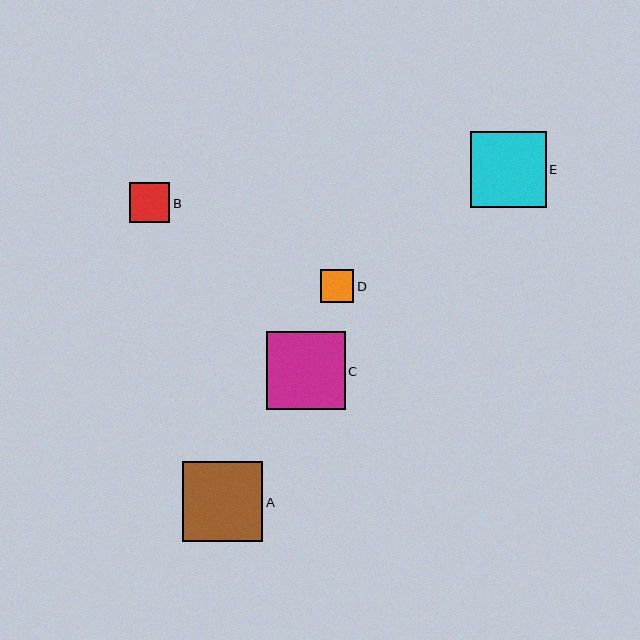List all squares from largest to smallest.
From largest to smallest: A, C, E, B, D.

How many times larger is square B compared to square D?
Square B is approximately 1.2 times the size of square D.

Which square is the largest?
Square A is the largest with a size of approximately 80 pixels.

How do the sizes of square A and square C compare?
Square A and square C are approximately the same size.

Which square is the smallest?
Square D is the smallest with a size of approximately 33 pixels.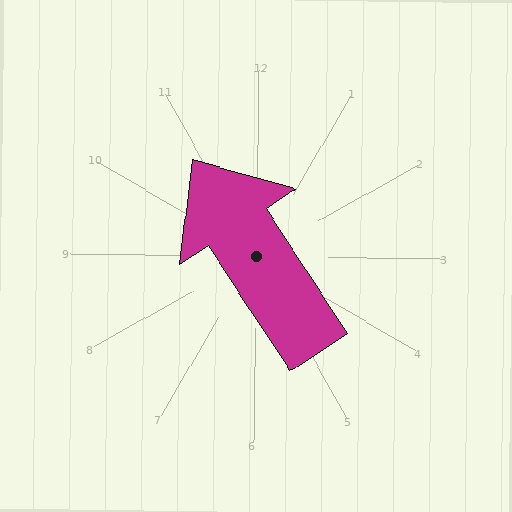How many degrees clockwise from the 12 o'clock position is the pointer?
Approximately 326 degrees.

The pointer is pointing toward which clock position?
Roughly 11 o'clock.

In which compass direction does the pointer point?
Northwest.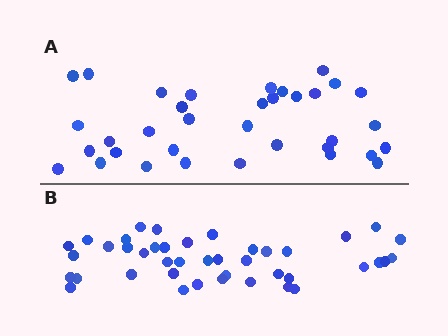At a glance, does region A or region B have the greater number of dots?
Region B (the bottom region) has more dots.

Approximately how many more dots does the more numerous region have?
Region B has roughly 8 or so more dots than region A.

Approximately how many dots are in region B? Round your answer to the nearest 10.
About 40 dots. (The exact count is 42, which rounds to 40.)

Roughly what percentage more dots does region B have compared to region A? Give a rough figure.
About 20% more.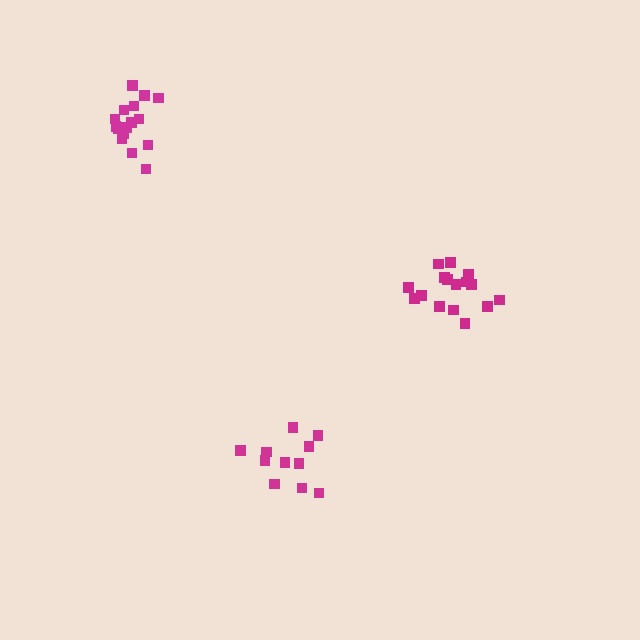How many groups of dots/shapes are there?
There are 3 groups.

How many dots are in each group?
Group 1: 16 dots, Group 2: 11 dots, Group 3: 16 dots (43 total).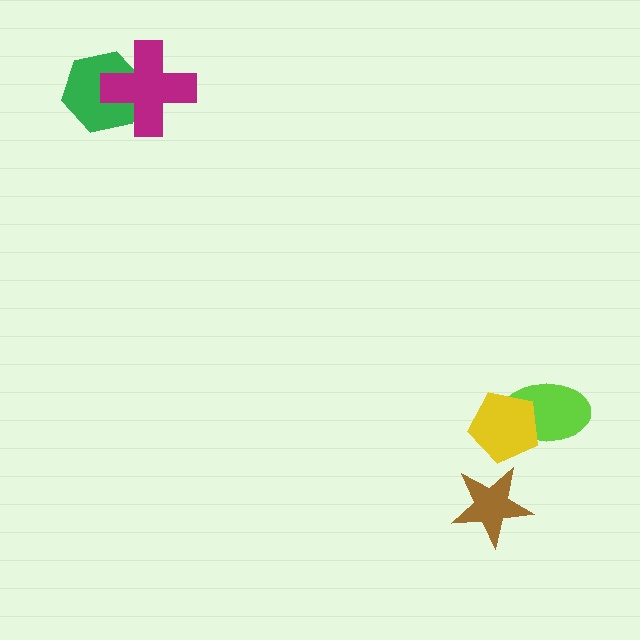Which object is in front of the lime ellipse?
The yellow pentagon is in front of the lime ellipse.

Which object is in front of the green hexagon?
The magenta cross is in front of the green hexagon.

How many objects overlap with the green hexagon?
1 object overlaps with the green hexagon.